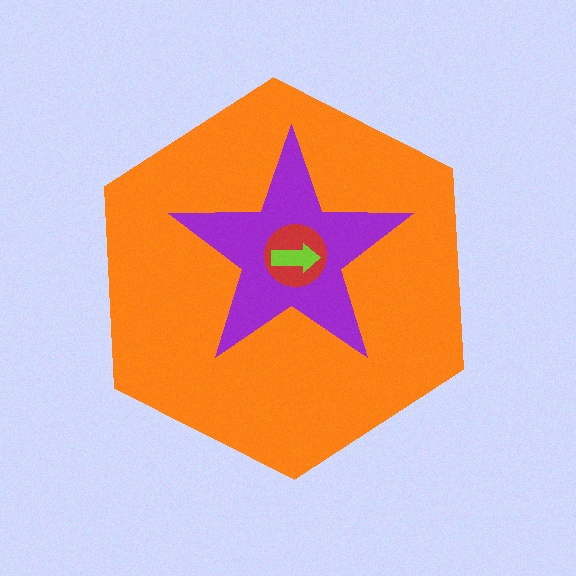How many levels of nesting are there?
4.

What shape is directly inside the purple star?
The red circle.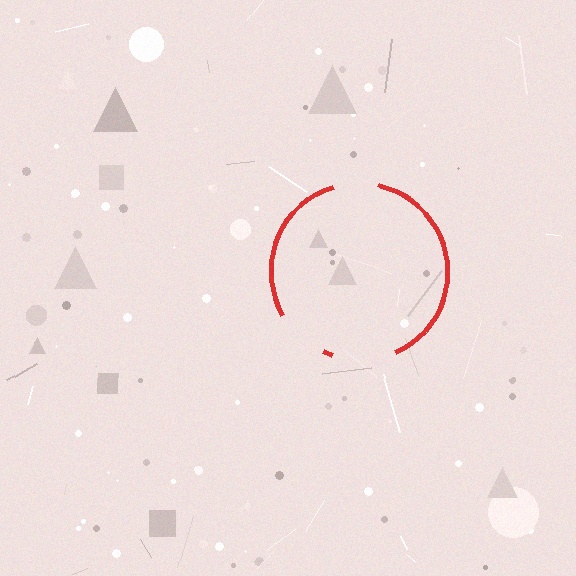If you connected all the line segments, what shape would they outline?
They would outline a circle.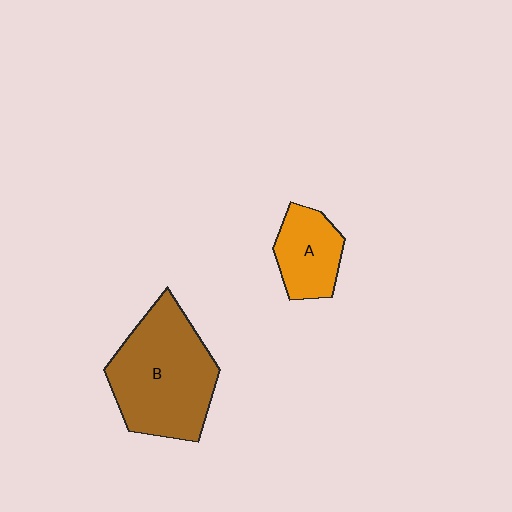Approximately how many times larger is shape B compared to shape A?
Approximately 2.2 times.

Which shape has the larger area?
Shape B (brown).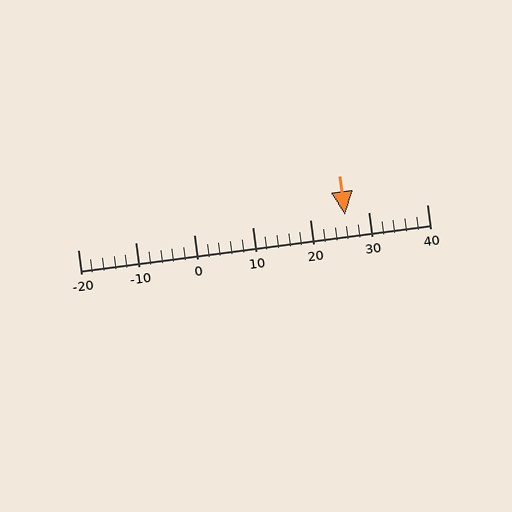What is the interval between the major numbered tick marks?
The major tick marks are spaced 10 units apart.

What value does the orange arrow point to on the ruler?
The orange arrow points to approximately 26.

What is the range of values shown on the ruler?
The ruler shows values from -20 to 40.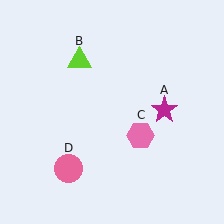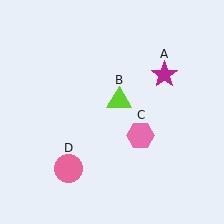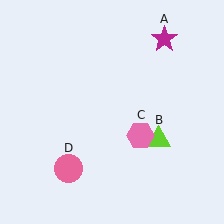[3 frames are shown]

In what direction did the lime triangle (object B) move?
The lime triangle (object B) moved down and to the right.